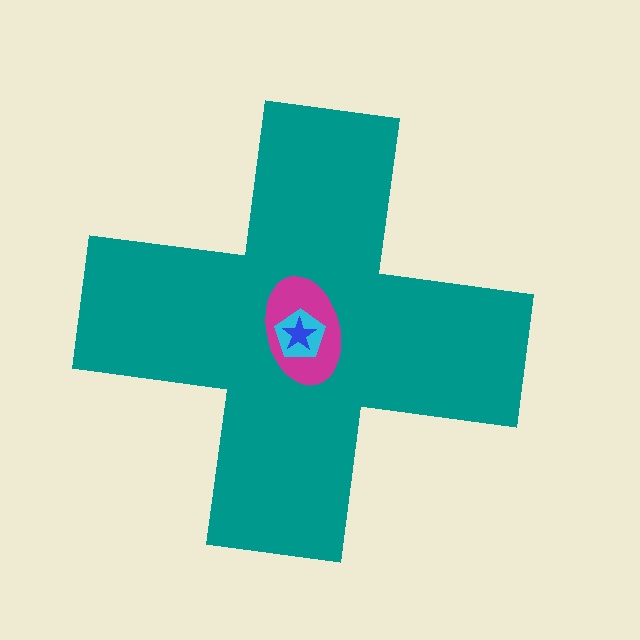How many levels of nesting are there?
4.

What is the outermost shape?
The teal cross.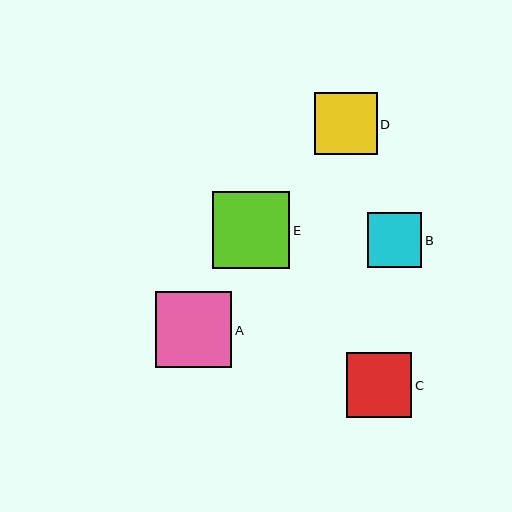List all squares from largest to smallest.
From largest to smallest: E, A, C, D, B.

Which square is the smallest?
Square B is the smallest with a size of approximately 54 pixels.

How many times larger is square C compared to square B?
Square C is approximately 1.2 times the size of square B.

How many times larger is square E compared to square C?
Square E is approximately 1.2 times the size of square C.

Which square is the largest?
Square E is the largest with a size of approximately 77 pixels.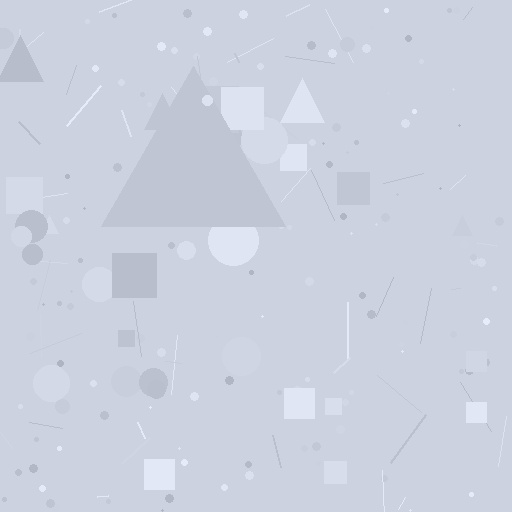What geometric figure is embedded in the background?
A triangle is embedded in the background.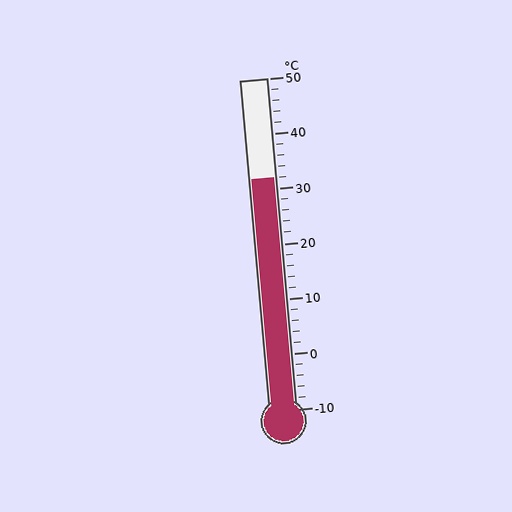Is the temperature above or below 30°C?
The temperature is above 30°C.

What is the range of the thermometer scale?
The thermometer scale ranges from -10°C to 50°C.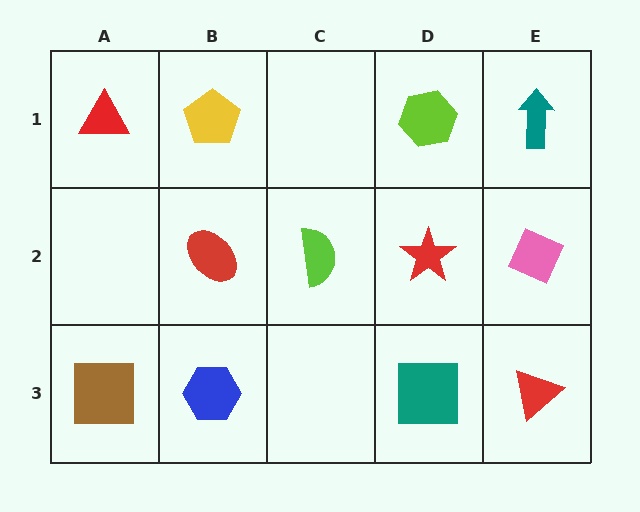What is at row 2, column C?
A lime semicircle.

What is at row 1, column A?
A red triangle.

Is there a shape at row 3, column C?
No, that cell is empty.